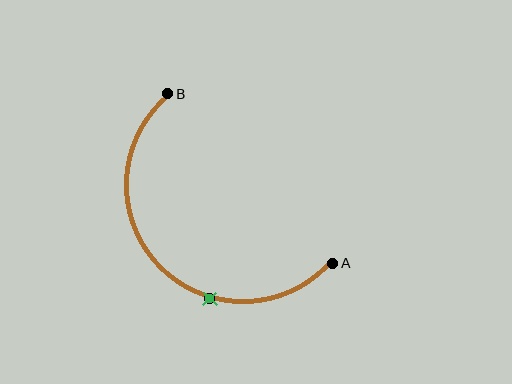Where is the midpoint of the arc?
The arc midpoint is the point on the curve farthest from the straight line joining A and B. It sits below and to the left of that line.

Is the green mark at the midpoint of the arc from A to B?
No. The green mark lies on the arc but is closer to endpoint A. The arc midpoint would be at the point on the curve equidistant along the arc from both A and B.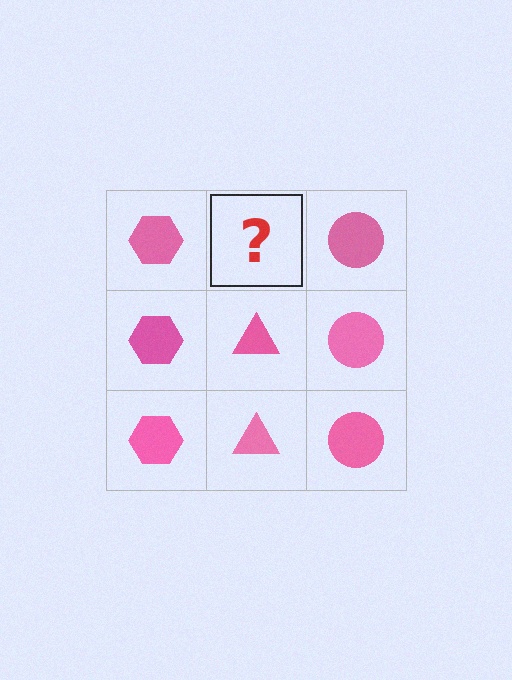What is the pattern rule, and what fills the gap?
The rule is that each column has a consistent shape. The gap should be filled with a pink triangle.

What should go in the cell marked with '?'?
The missing cell should contain a pink triangle.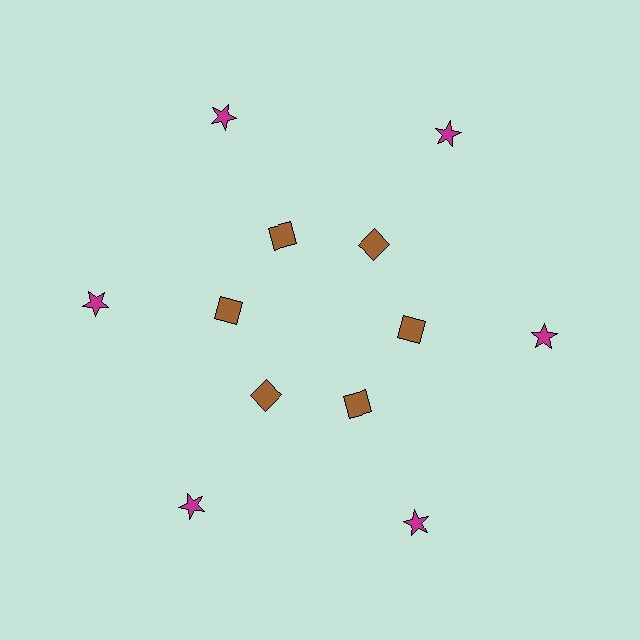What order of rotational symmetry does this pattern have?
This pattern has 6-fold rotational symmetry.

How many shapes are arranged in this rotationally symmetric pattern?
There are 12 shapes, arranged in 6 groups of 2.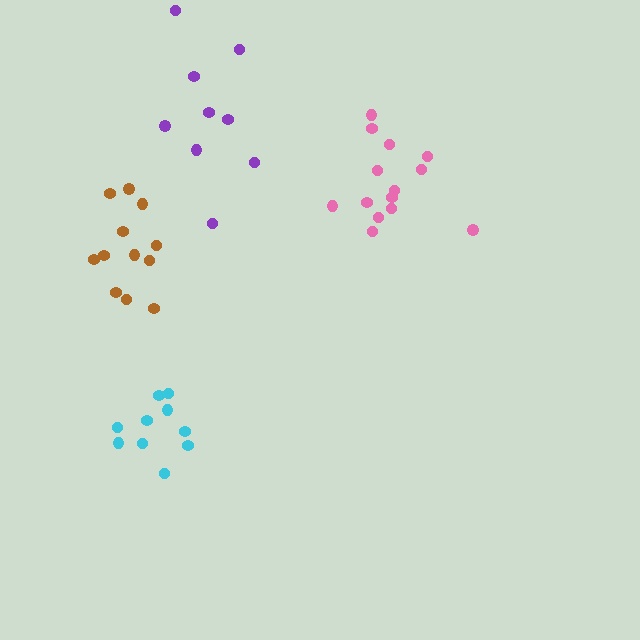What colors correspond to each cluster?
The clusters are colored: pink, cyan, purple, brown.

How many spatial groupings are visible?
There are 4 spatial groupings.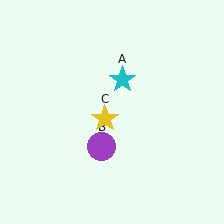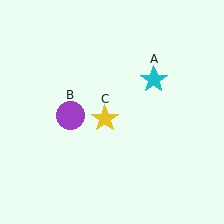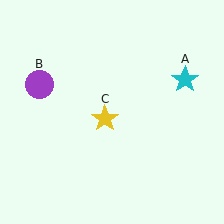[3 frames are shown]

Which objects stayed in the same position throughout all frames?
Yellow star (object C) remained stationary.